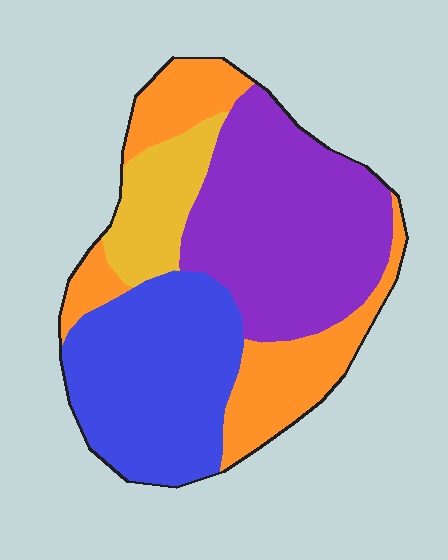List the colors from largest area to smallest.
From largest to smallest: purple, blue, orange, yellow.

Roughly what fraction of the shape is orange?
Orange covers 23% of the shape.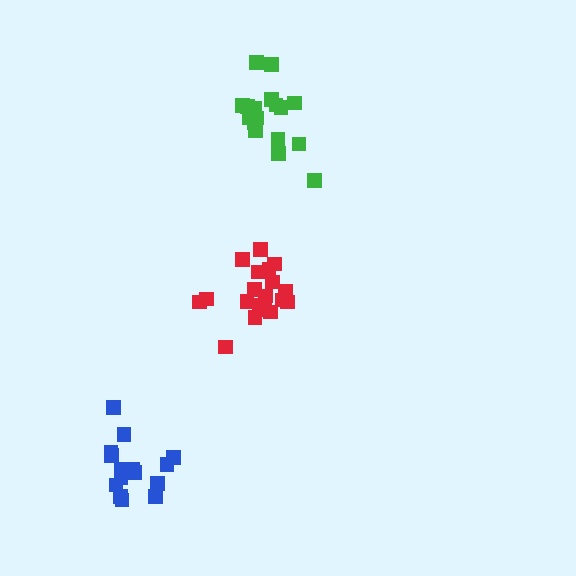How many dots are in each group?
Group 1: 17 dots, Group 2: 17 dots, Group 3: 19 dots (53 total).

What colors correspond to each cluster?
The clusters are colored: green, blue, red.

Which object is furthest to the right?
The green cluster is rightmost.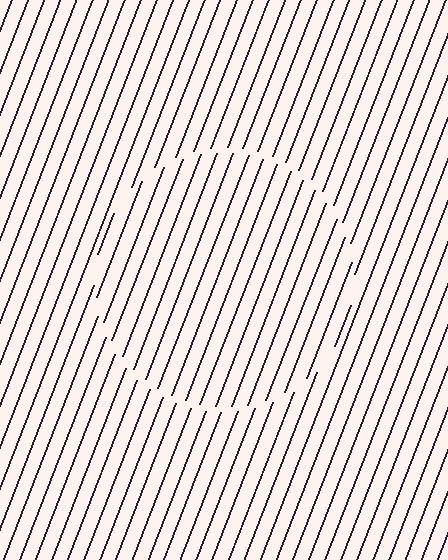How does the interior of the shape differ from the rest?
The interior of the shape contains the same grating, shifted by half a period — the contour is defined by the phase discontinuity where line-ends from the inner and outer gratings abut.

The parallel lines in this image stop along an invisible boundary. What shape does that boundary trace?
An illusory circle. The interior of the shape contains the same grating, shifted by half a period — the contour is defined by the phase discontinuity where line-ends from the inner and outer gratings abut.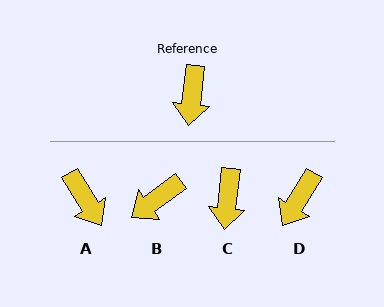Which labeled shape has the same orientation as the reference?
C.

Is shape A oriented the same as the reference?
No, it is off by about 38 degrees.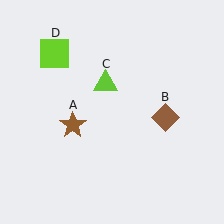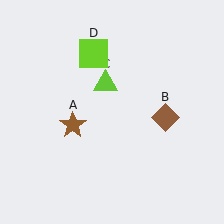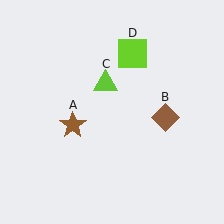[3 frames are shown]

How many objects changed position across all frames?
1 object changed position: lime square (object D).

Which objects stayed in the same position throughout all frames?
Brown star (object A) and brown diamond (object B) and lime triangle (object C) remained stationary.